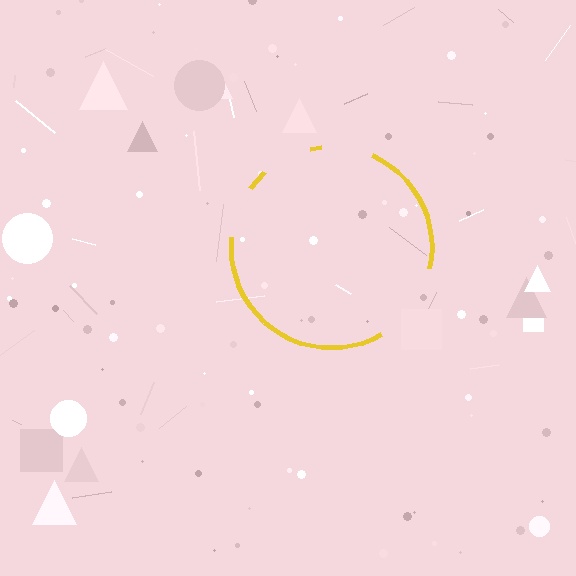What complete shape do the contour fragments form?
The contour fragments form a circle.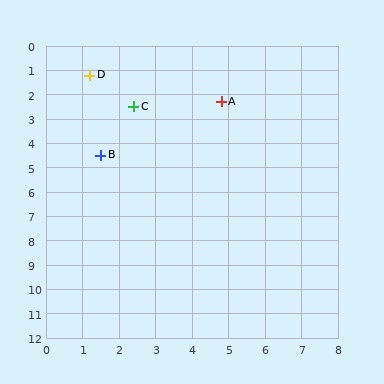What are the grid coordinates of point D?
Point D is at approximately (1.2, 1.2).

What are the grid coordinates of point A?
Point A is at approximately (4.8, 2.3).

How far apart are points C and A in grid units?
Points C and A are about 2.4 grid units apart.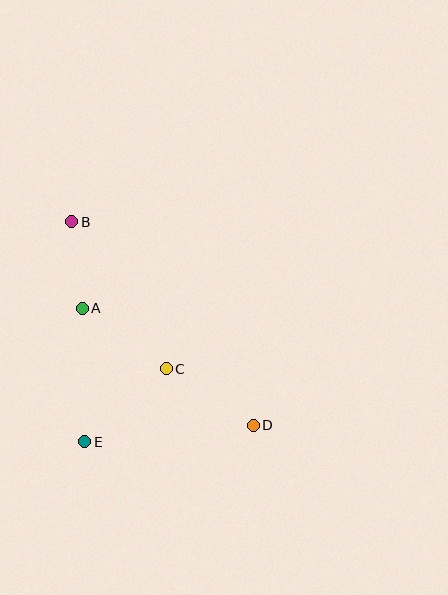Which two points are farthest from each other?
Points B and D are farthest from each other.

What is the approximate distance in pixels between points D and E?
The distance between D and E is approximately 169 pixels.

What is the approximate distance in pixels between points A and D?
The distance between A and D is approximately 207 pixels.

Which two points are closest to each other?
Points A and B are closest to each other.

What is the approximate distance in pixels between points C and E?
The distance between C and E is approximately 109 pixels.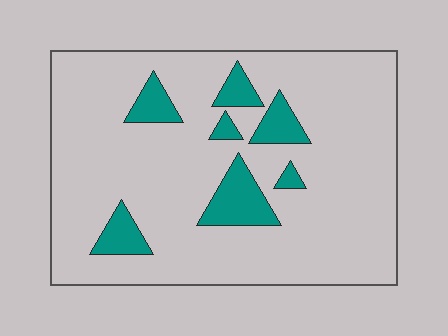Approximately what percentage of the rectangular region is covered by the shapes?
Approximately 15%.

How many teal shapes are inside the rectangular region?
7.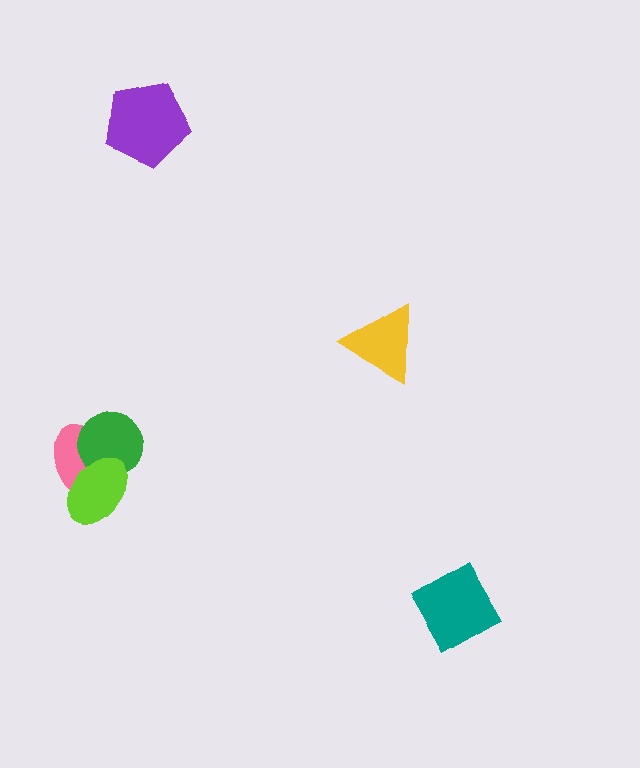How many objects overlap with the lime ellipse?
2 objects overlap with the lime ellipse.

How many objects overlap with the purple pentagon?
0 objects overlap with the purple pentagon.